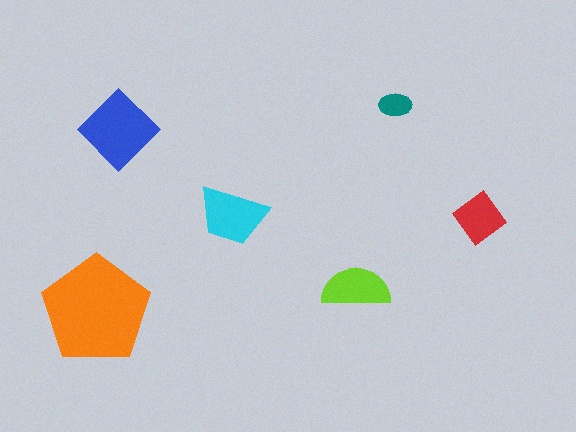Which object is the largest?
The orange pentagon.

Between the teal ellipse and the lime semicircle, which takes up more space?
The lime semicircle.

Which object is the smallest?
The teal ellipse.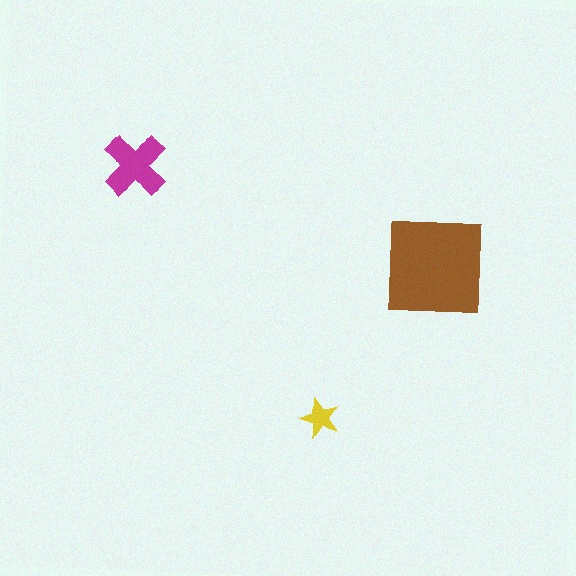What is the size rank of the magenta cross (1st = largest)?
2nd.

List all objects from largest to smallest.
The brown square, the magenta cross, the yellow star.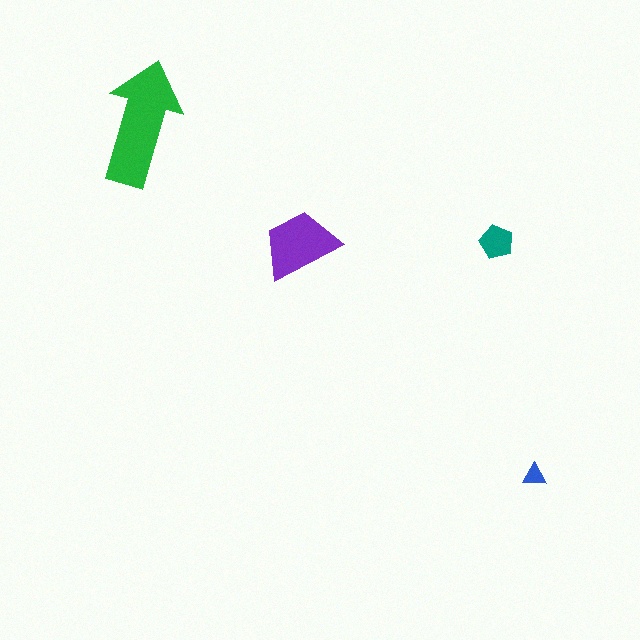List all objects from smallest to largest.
The blue triangle, the teal pentagon, the purple trapezoid, the green arrow.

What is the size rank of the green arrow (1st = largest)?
1st.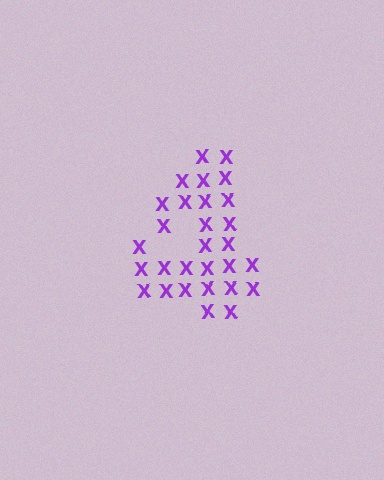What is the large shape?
The large shape is the digit 4.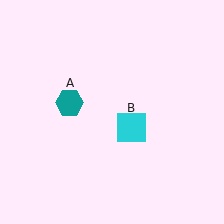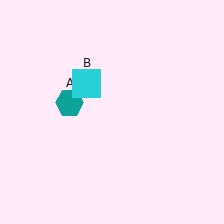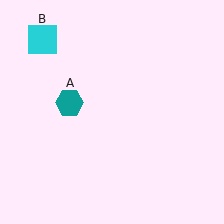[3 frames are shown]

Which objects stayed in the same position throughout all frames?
Teal hexagon (object A) remained stationary.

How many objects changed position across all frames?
1 object changed position: cyan square (object B).